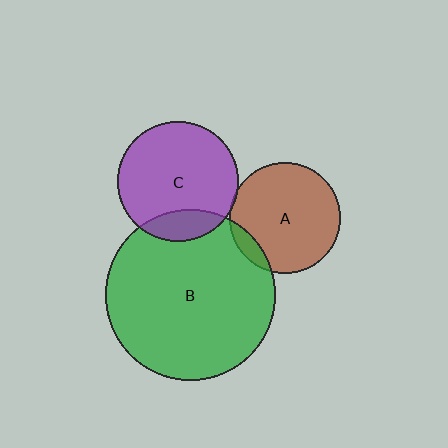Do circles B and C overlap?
Yes.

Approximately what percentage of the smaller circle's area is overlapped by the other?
Approximately 15%.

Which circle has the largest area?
Circle B (green).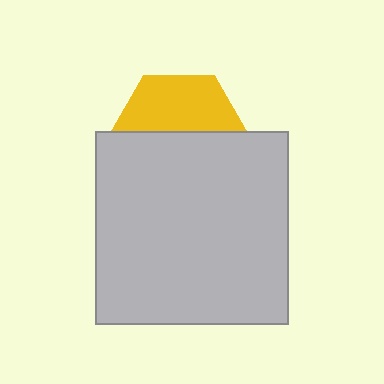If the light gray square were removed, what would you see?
You would see the complete yellow hexagon.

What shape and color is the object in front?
The object in front is a light gray square.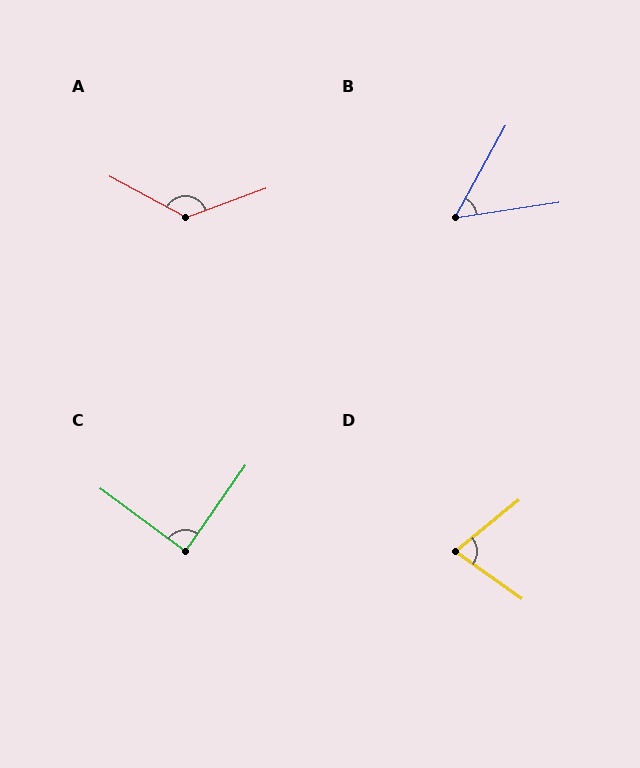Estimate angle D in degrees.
Approximately 75 degrees.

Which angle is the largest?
A, at approximately 132 degrees.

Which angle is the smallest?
B, at approximately 52 degrees.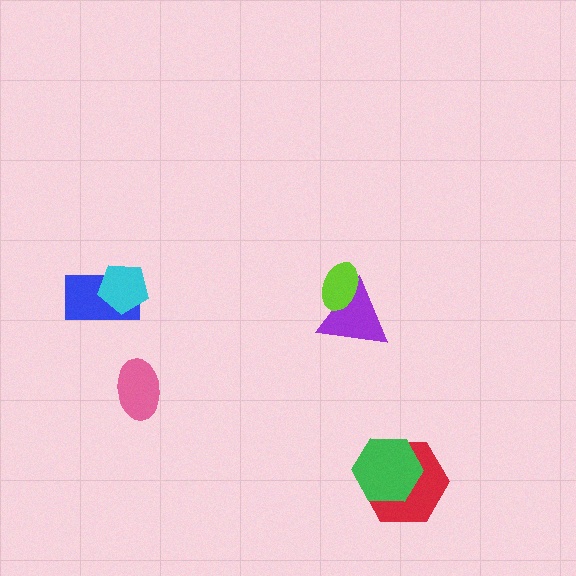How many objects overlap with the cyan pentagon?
1 object overlaps with the cyan pentagon.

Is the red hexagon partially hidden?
Yes, it is partially covered by another shape.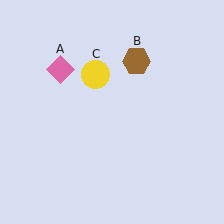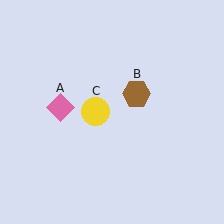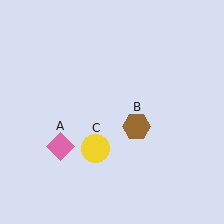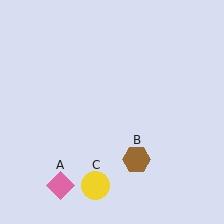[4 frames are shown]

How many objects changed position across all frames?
3 objects changed position: pink diamond (object A), brown hexagon (object B), yellow circle (object C).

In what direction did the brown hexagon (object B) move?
The brown hexagon (object B) moved down.